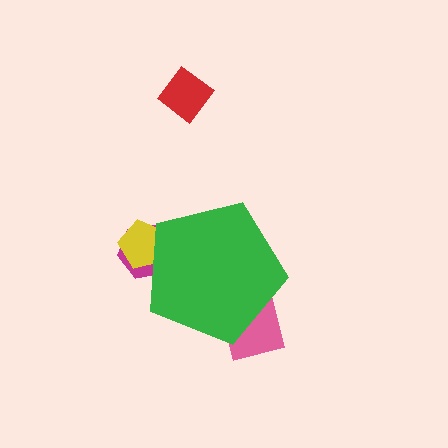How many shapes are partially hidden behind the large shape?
3 shapes are partially hidden.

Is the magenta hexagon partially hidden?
Yes, the magenta hexagon is partially hidden behind the green pentagon.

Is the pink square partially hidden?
Yes, the pink square is partially hidden behind the green pentagon.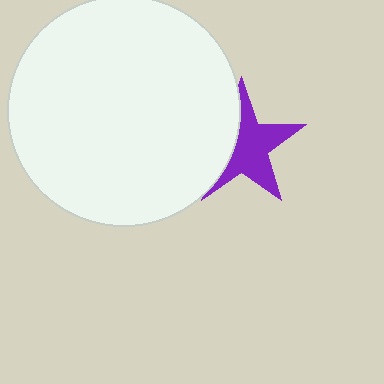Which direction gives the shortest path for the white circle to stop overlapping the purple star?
Moving left gives the shortest separation.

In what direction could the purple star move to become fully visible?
The purple star could move right. That would shift it out from behind the white circle entirely.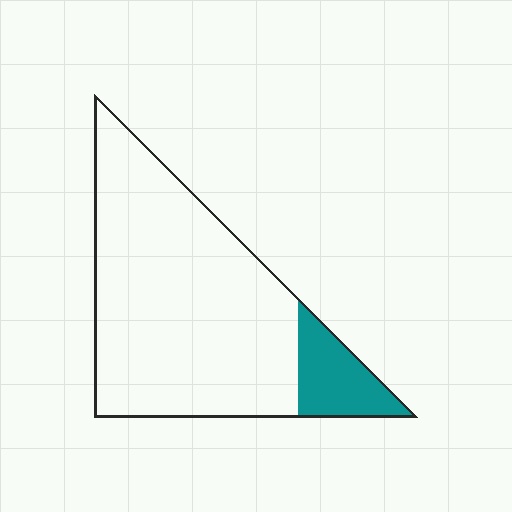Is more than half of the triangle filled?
No.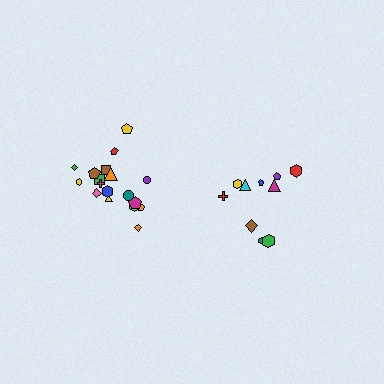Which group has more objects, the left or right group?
The left group.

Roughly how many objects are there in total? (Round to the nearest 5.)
Roughly 30 objects in total.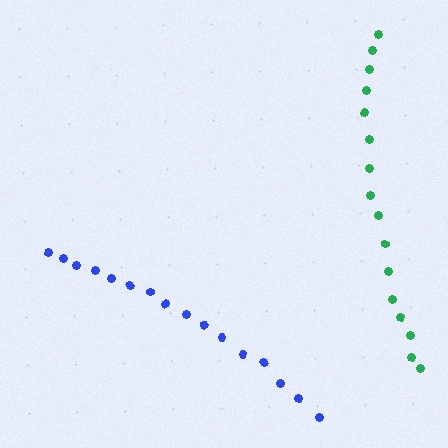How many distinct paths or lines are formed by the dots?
There are 2 distinct paths.